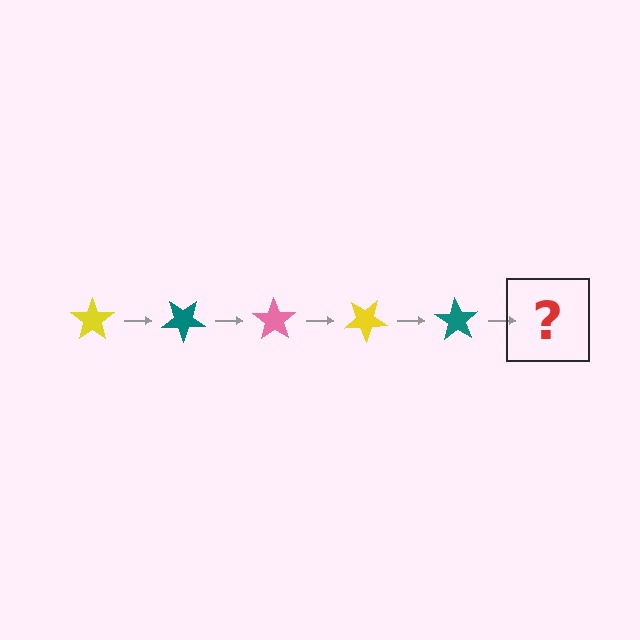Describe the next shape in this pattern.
It should be a pink star, rotated 175 degrees from the start.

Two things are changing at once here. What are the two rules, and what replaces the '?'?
The two rules are that it rotates 35 degrees each step and the color cycles through yellow, teal, and pink. The '?' should be a pink star, rotated 175 degrees from the start.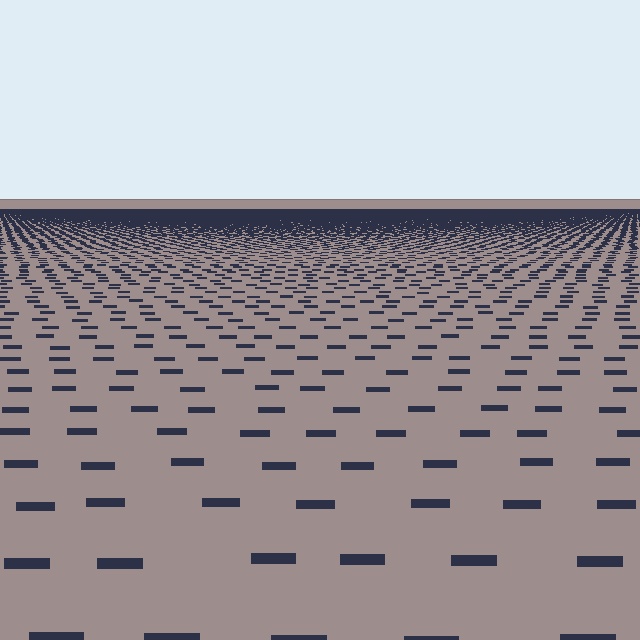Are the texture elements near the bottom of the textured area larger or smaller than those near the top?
Larger. Near the bottom, elements are closer to the viewer and appear at a bigger on-screen size.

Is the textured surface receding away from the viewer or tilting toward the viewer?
The surface is receding away from the viewer. Texture elements get smaller and denser toward the top.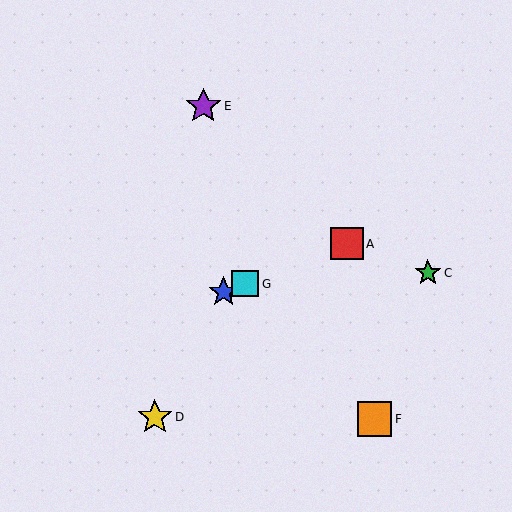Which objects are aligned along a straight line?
Objects A, B, G are aligned along a straight line.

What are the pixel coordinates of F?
Object F is at (375, 419).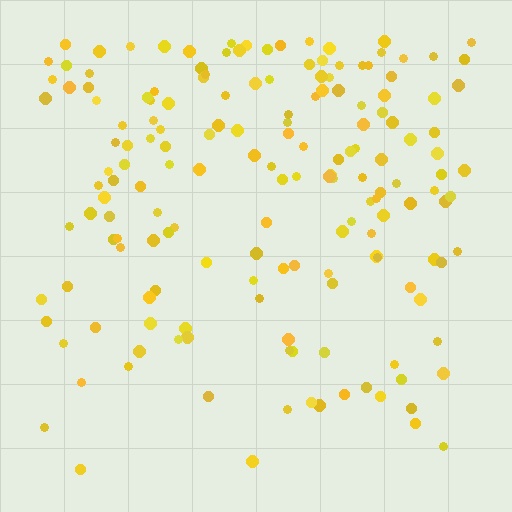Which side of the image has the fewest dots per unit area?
The bottom.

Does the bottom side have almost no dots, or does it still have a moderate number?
Still a moderate number, just noticeably fewer than the top.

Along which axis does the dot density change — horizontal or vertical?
Vertical.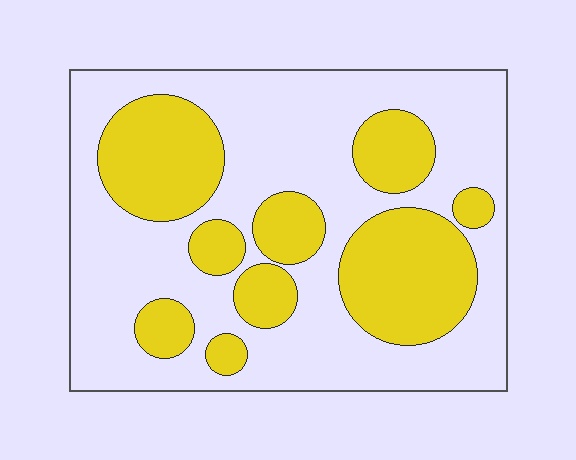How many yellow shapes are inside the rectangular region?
9.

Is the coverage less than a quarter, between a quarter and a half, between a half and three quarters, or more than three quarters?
Between a quarter and a half.